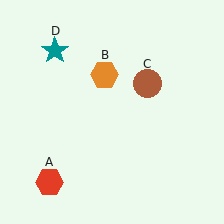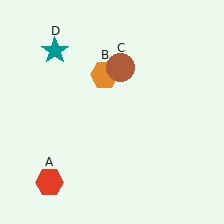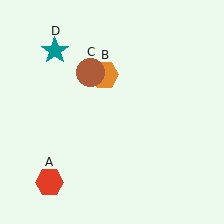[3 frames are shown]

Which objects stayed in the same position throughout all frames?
Red hexagon (object A) and orange hexagon (object B) and teal star (object D) remained stationary.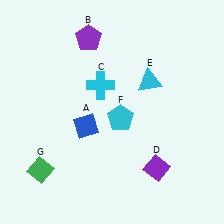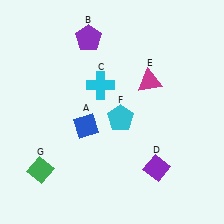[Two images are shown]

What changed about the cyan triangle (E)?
In Image 1, E is cyan. In Image 2, it changed to magenta.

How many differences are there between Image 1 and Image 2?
There is 1 difference between the two images.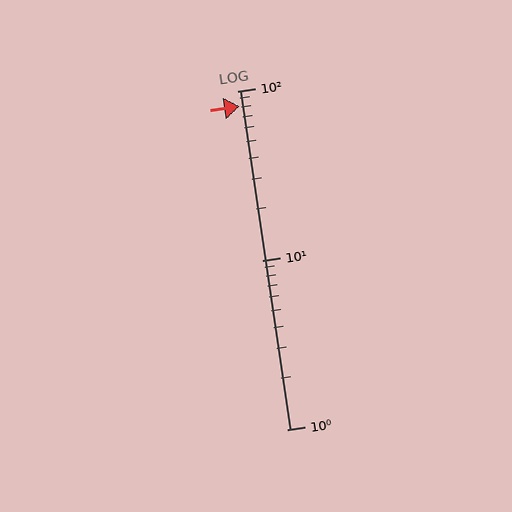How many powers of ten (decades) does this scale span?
The scale spans 2 decades, from 1 to 100.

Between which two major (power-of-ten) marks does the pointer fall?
The pointer is between 10 and 100.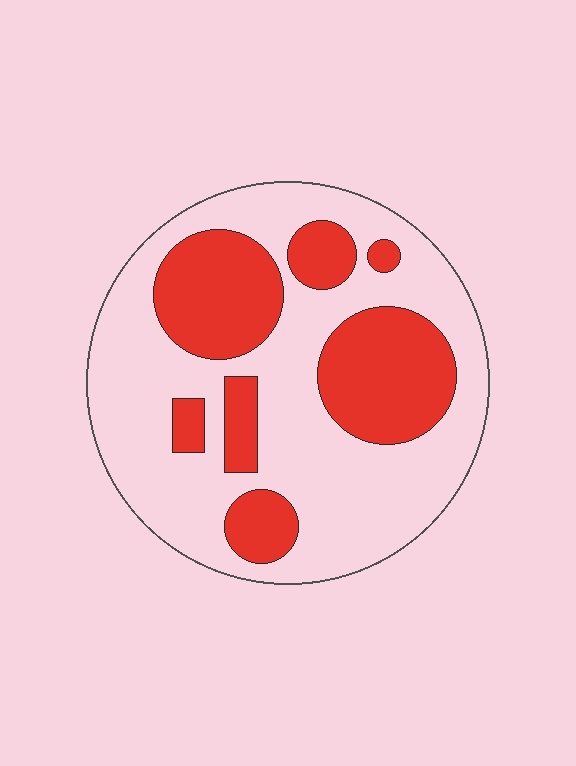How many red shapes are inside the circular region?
7.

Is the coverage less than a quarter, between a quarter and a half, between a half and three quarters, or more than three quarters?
Between a quarter and a half.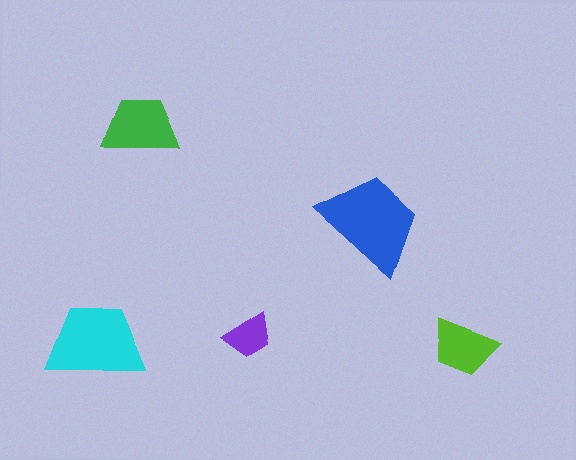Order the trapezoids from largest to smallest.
the blue one, the cyan one, the green one, the lime one, the purple one.